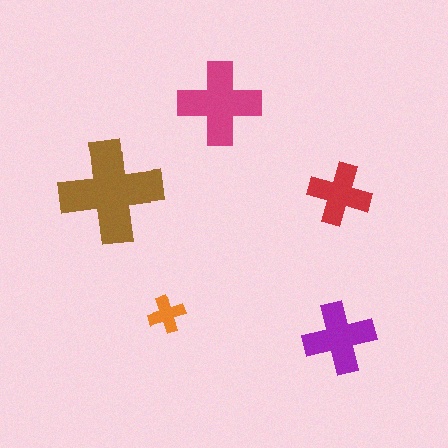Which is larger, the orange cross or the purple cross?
The purple one.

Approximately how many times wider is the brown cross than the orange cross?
About 3 times wider.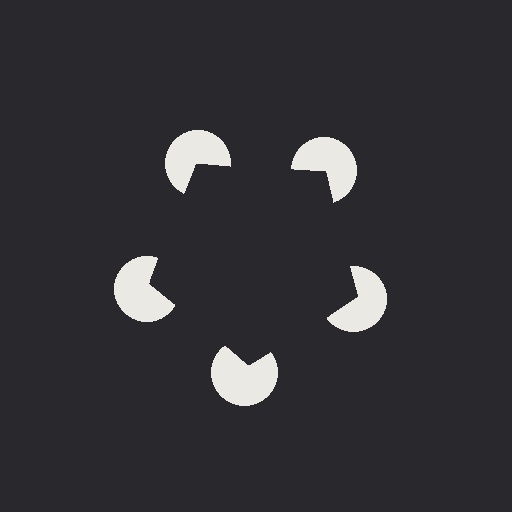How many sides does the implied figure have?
5 sides.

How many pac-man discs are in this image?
There are 5 — one at each vertex of the illusory pentagon.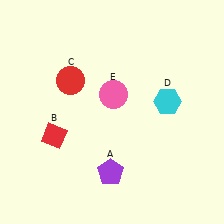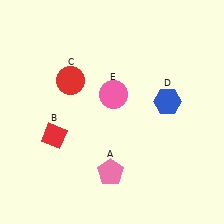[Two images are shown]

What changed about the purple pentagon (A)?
In Image 1, A is purple. In Image 2, it changed to pink.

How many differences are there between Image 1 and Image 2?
There are 2 differences between the two images.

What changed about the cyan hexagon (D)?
In Image 1, D is cyan. In Image 2, it changed to blue.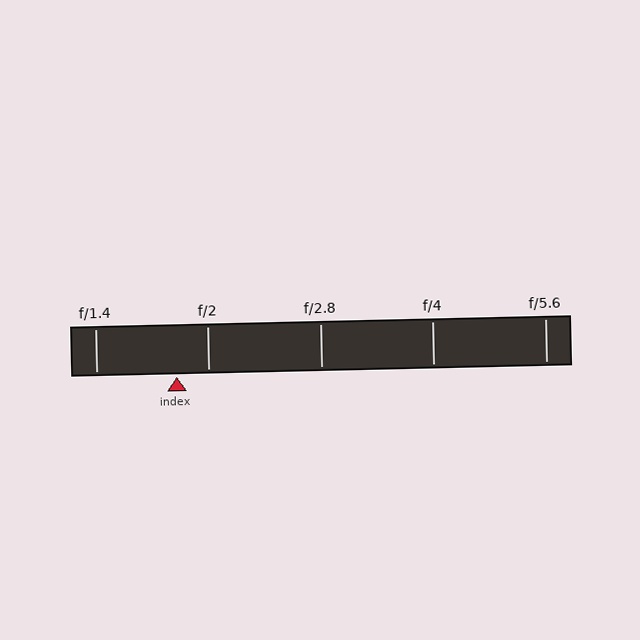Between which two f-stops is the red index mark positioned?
The index mark is between f/1.4 and f/2.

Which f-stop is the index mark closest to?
The index mark is closest to f/2.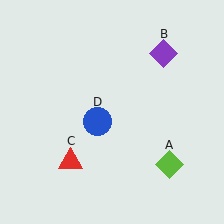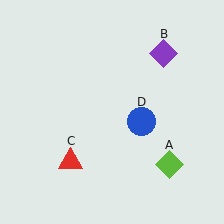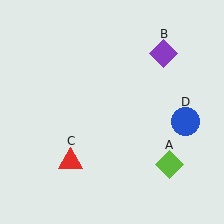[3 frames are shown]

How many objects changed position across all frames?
1 object changed position: blue circle (object D).